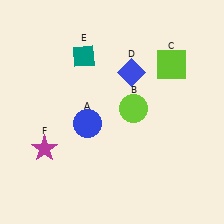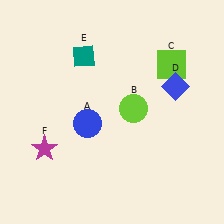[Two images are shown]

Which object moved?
The blue diamond (D) moved right.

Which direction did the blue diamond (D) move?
The blue diamond (D) moved right.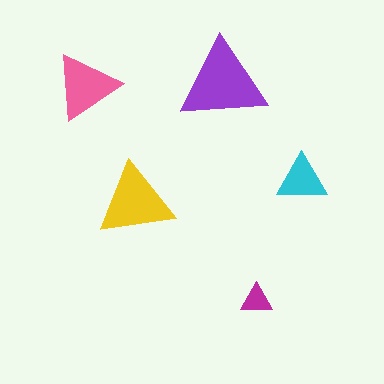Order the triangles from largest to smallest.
the purple one, the yellow one, the pink one, the cyan one, the magenta one.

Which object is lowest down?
The magenta triangle is bottommost.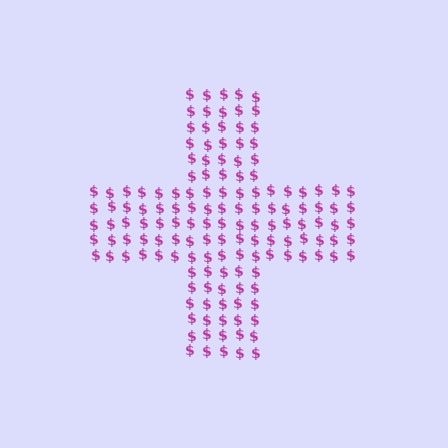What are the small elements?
The small elements are dollar signs.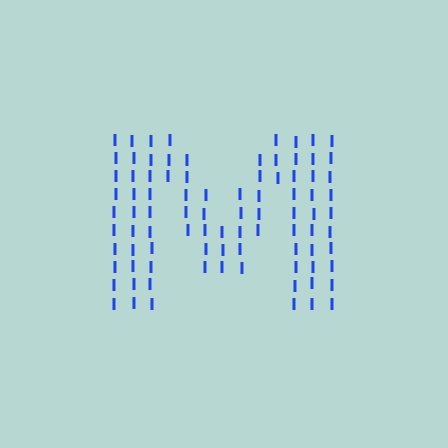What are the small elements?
The small elements are letter I's.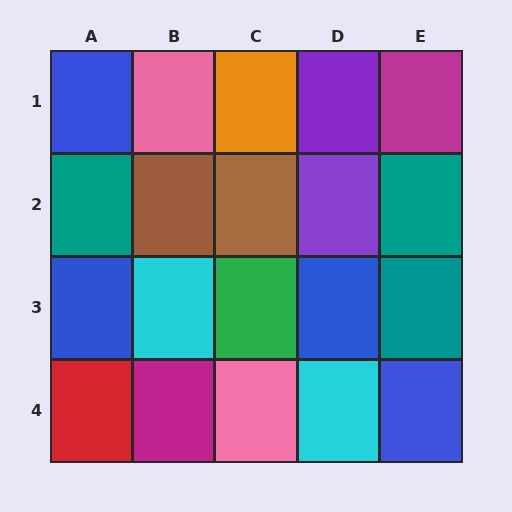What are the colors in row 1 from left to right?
Blue, pink, orange, purple, magenta.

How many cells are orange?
1 cell is orange.